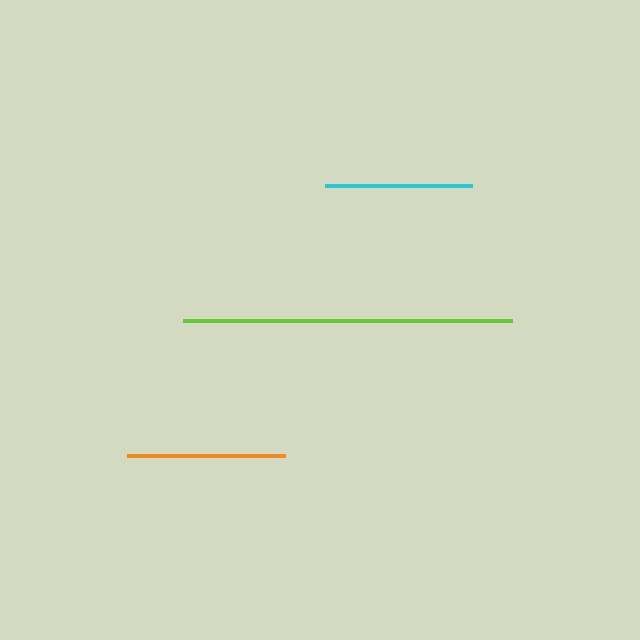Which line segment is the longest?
The lime line is the longest at approximately 329 pixels.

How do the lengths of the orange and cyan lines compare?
The orange and cyan lines are approximately the same length.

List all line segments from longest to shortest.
From longest to shortest: lime, orange, cyan.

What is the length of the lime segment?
The lime segment is approximately 329 pixels long.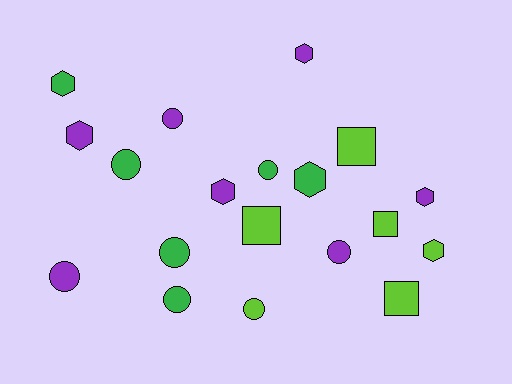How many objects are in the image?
There are 19 objects.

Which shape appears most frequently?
Circle, with 8 objects.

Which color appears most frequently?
Purple, with 7 objects.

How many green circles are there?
There are 4 green circles.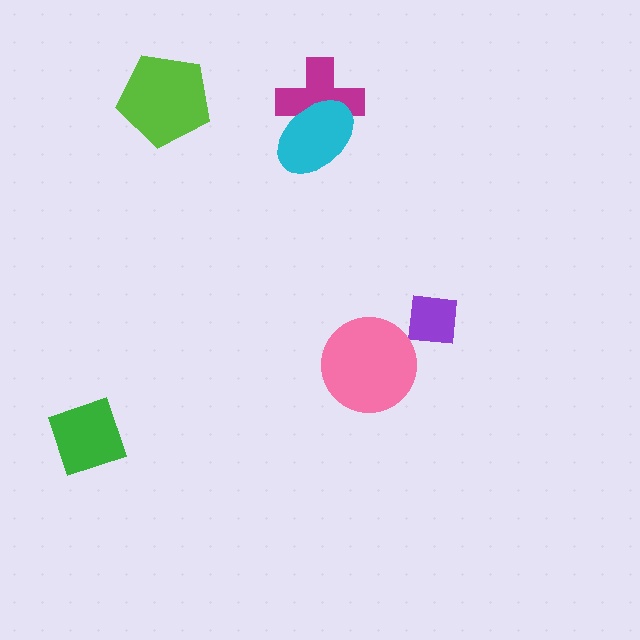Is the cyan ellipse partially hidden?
No, no other shape covers it.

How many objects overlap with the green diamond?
0 objects overlap with the green diamond.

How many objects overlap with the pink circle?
0 objects overlap with the pink circle.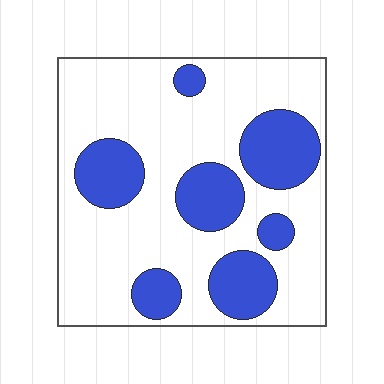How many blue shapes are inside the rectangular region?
7.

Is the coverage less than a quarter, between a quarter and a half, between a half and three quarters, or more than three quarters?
Between a quarter and a half.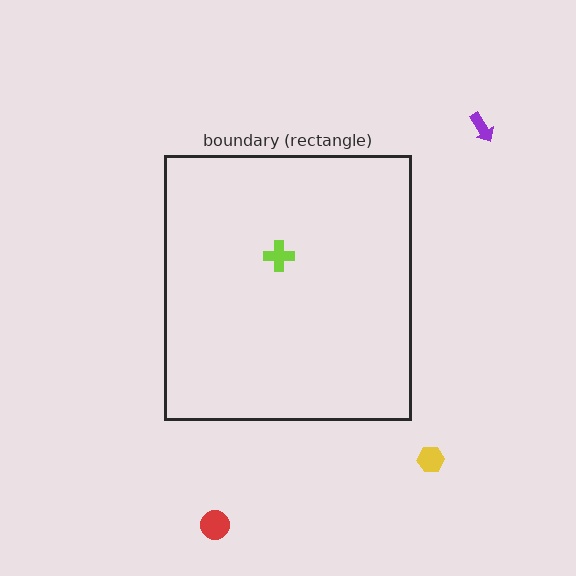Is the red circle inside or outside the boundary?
Outside.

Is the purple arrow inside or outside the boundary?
Outside.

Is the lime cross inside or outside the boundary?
Inside.